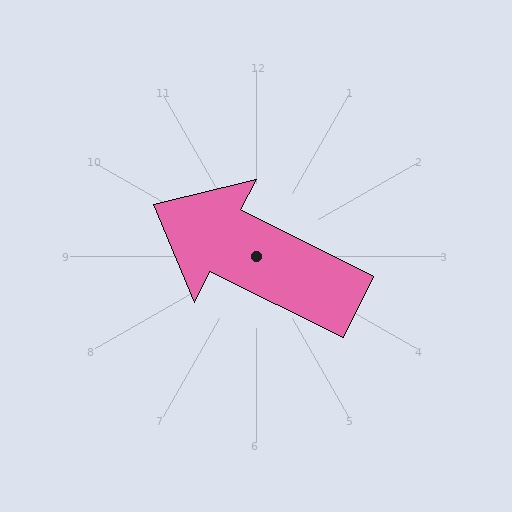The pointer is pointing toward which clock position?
Roughly 10 o'clock.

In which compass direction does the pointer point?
Northwest.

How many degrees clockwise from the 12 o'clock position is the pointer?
Approximately 297 degrees.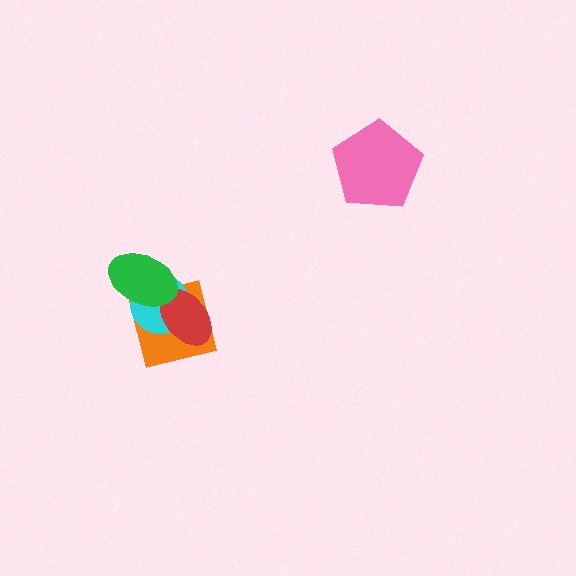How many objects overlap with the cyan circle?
3 objects overlap with the cyan circle.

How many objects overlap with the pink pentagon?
0 objects overlap with the pink pentagon.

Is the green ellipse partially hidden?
No, no other shape covers it.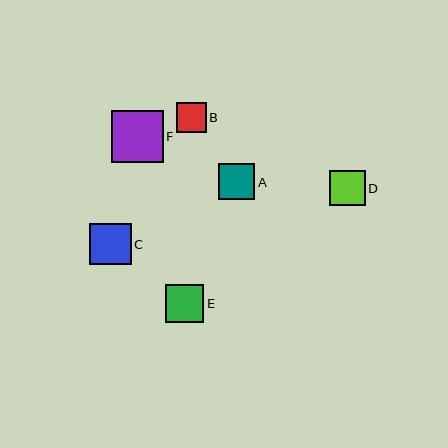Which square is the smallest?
Square B is the smallest with a size of approximately 30 pixels.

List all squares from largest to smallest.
From largest to smallest: F, C, E, A, D, B.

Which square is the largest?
Square F is the largest with a size of approximately 52 pixels.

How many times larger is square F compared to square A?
Square F is approximately 1.4 times the size of square A.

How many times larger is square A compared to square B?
Square A is approximately 1.2 times the size of square B.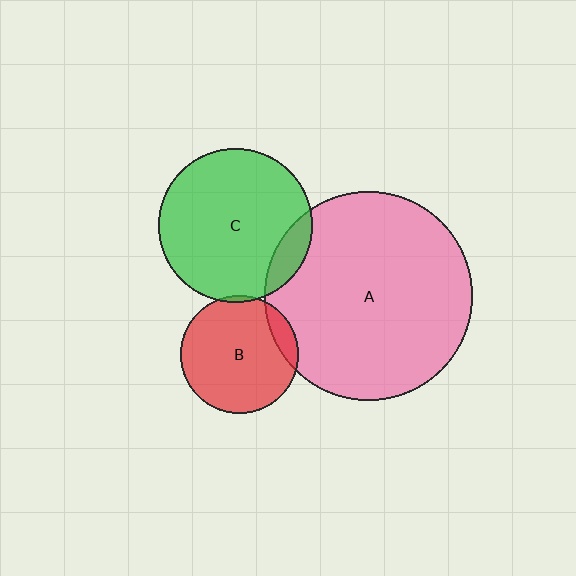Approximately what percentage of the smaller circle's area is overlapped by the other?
Approximately 10%.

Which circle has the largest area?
Circle A (pink).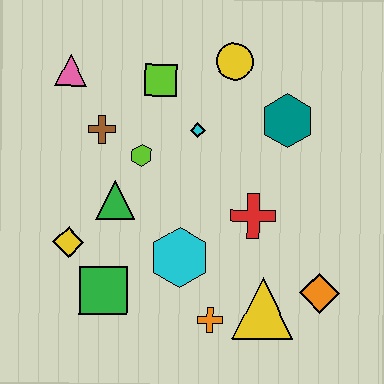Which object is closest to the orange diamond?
The yellow triangle is closest to the orange diamond.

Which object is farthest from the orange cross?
The pink triangle is farthest from the orange cross.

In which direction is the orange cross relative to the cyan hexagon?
The orange cross is below the cyan hexagon.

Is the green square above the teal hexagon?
No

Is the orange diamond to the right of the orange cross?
Yes